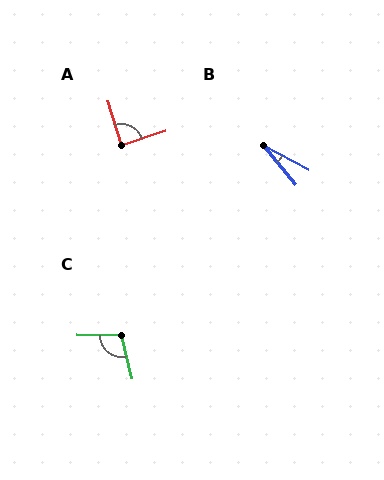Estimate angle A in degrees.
Approximately 88 degrees.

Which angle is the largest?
C, at approximately 104 degrees.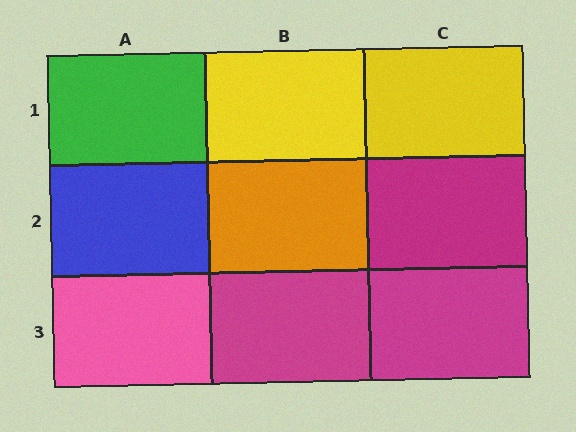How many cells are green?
1 cell is green.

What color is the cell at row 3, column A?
Pink.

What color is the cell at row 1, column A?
Green.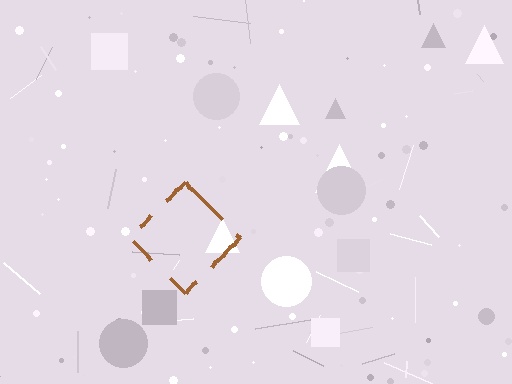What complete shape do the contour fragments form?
The contour fragments form a diamond.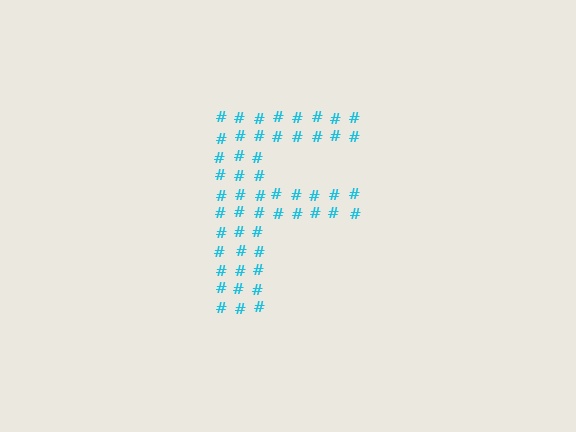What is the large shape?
The large shape is the letter F.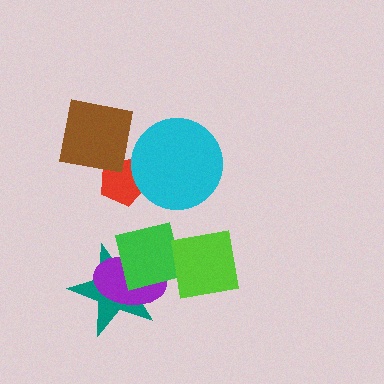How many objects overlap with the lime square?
1 object overlaps with the lime square.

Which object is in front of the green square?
The lime square is in front of the green square.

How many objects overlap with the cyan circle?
1 object overlaps with the cyan circle.